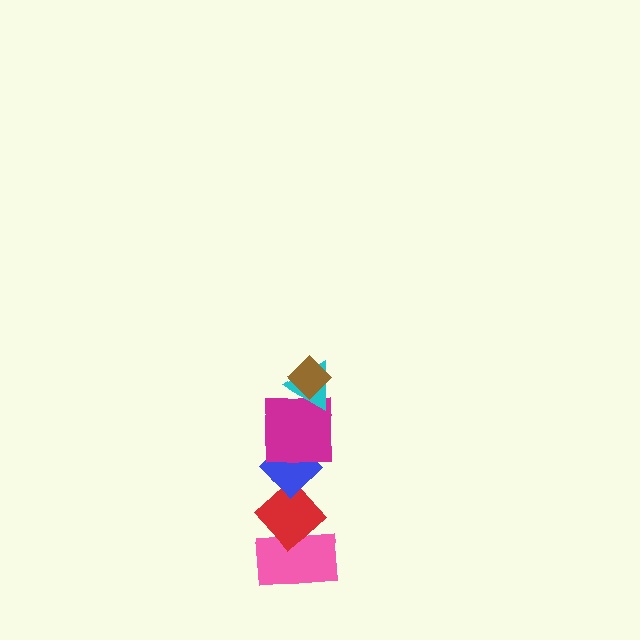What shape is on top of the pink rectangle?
The red diamond is on top of the pink rectangle.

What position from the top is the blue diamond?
The blue diamond is 4th from the top.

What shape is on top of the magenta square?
The cyan triangle is on top of the magenta square.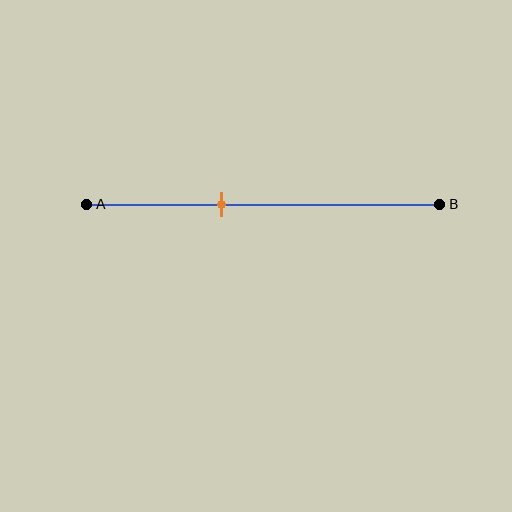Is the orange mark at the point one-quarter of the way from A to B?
No, the mark is at about 40% from A, not at the 25% one-quarter point.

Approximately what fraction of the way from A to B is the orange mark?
The orange mark is approximately 40% of the way from A to B.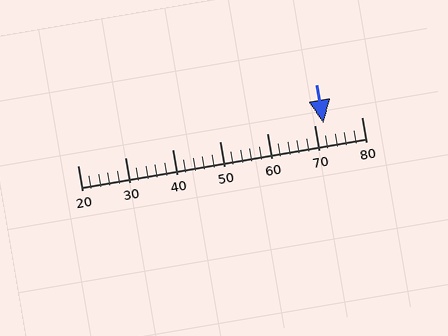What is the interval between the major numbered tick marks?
The major tick marks are spaced 10 units apart.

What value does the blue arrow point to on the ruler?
The blue arrow points to approximately 72.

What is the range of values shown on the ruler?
The ruler shows values from 20 to 80.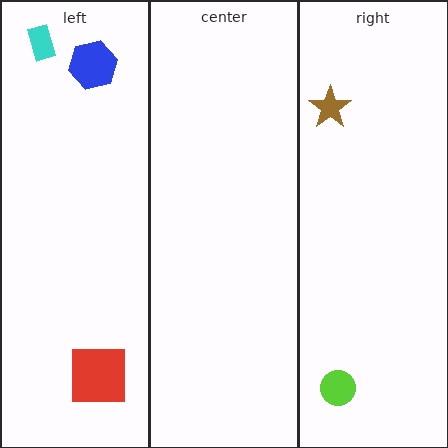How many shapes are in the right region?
2.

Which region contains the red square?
The left region.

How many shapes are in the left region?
3.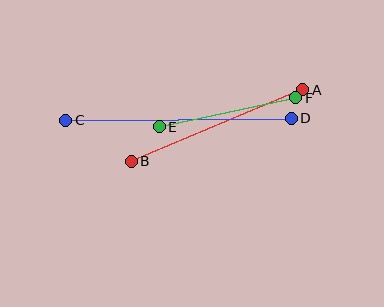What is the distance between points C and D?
The distance is approximately 226 pixels.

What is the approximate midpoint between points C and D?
The midpoint is at approximately (178, 119) pixels.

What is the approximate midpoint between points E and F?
The midpoint is at approximately (227, 112) pixels.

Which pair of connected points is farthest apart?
Points C and D are farthest apart.